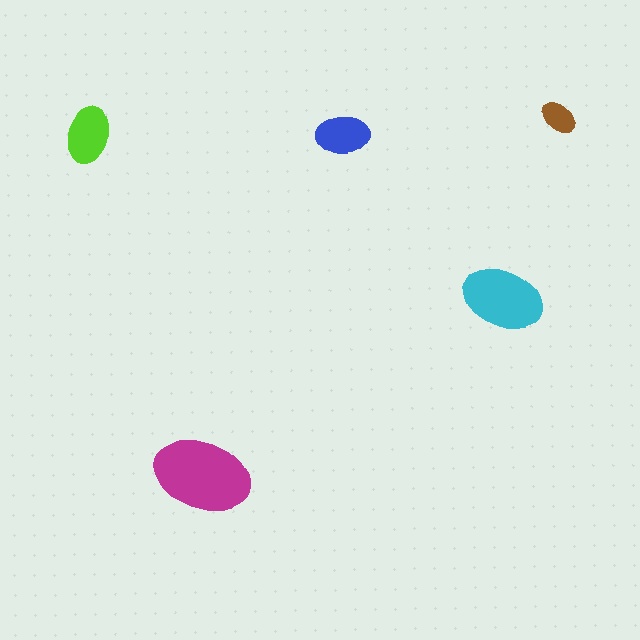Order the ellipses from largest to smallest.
the magenta one, the cyan one, the lime one, the blue one, the brown one.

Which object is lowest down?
The magenta ellipse is bottommost.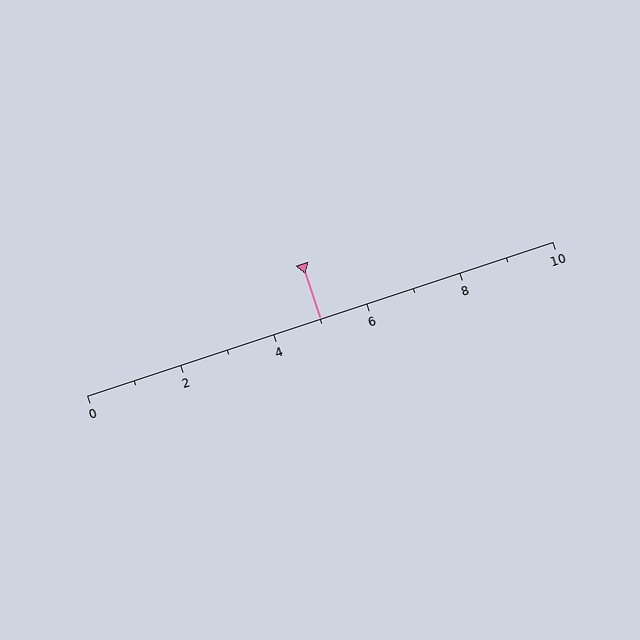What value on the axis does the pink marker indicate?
The marker indicates approximately 5.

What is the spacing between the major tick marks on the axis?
The major ticks are spaced 2 apart.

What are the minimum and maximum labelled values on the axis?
The axis runs from 0 to 10.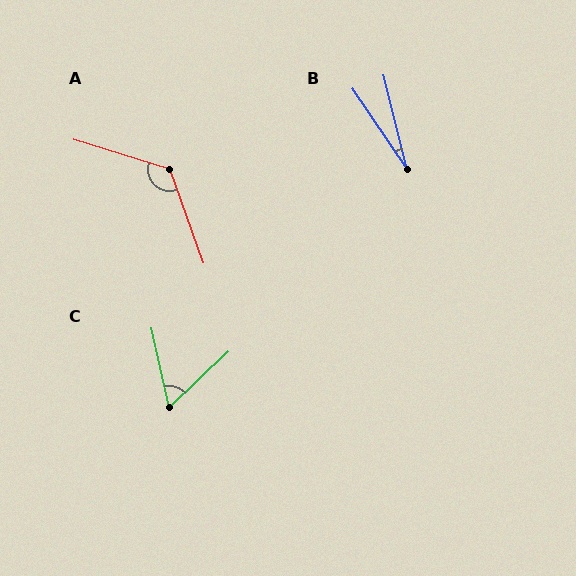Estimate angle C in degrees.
Approximately 59 degrees.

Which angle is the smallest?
B, at approximately 20 degrees.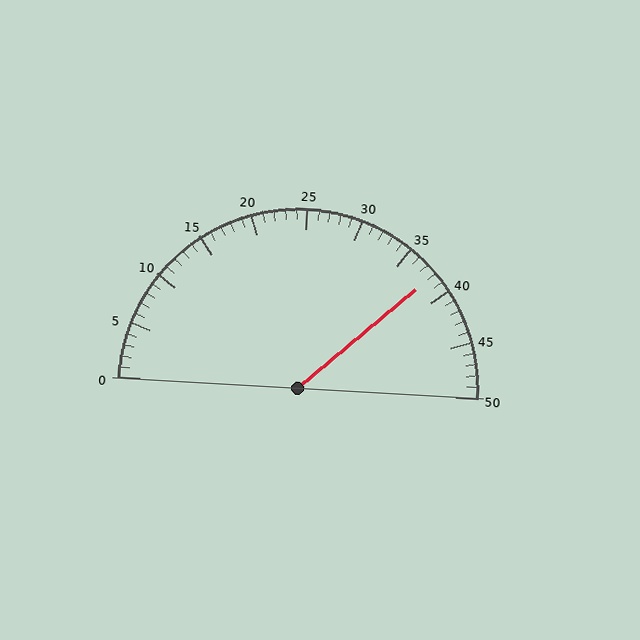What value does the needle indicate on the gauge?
The needle indicates approximately 38.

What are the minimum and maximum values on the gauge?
The gauge ranges from 0 to 50.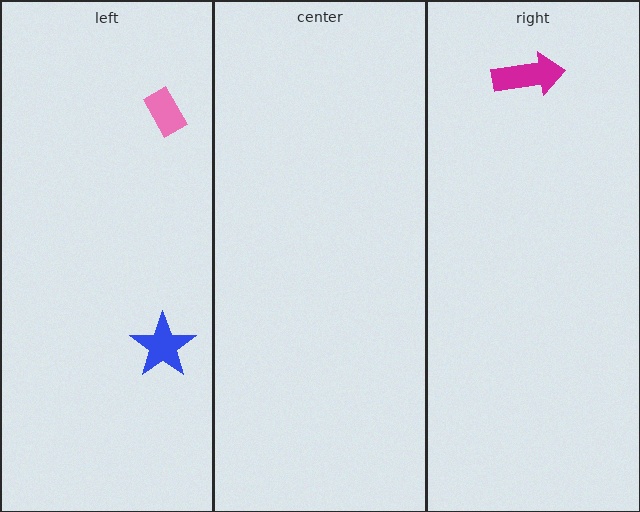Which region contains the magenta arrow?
The right region.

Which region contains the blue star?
The left region.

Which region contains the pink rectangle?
The left region.